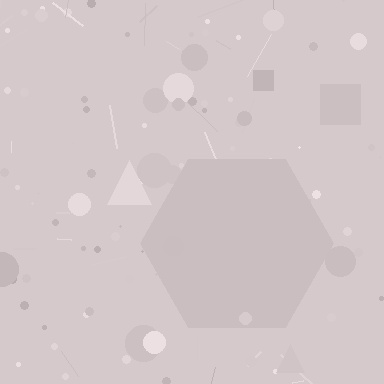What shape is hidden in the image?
A hexagon is hidden in the image.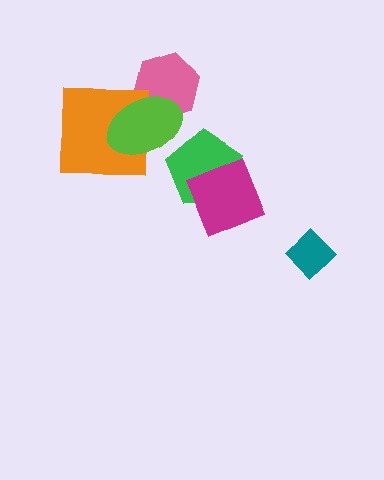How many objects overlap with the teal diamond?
0 objects overlap with the teal diamond.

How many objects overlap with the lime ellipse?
2 objects overlap with the lime ellipse.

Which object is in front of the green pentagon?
The magenta square is in front of the green pentagon.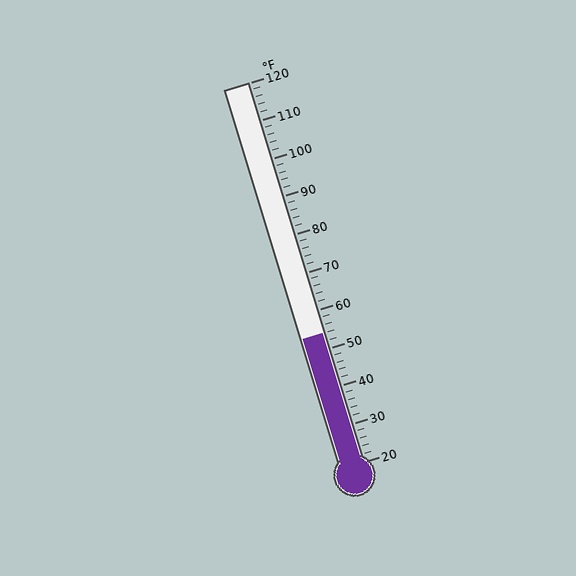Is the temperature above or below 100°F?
The temperature is below 100°F.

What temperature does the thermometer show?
The thermometer shows approximately 54°F.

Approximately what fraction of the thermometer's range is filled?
The thermometer is filled to approximately 35% of its range.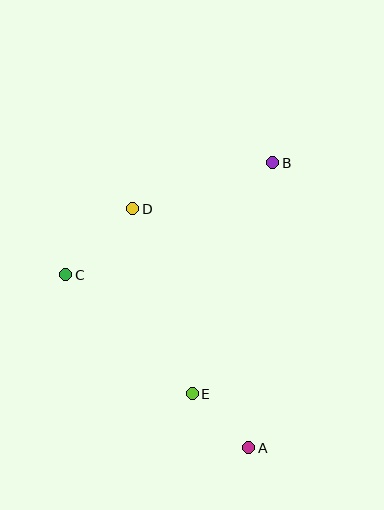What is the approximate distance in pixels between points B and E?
The distance between B and E is approximately 245 pixels.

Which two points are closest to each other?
Points A and E are closest to each other.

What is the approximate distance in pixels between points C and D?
The distance between C and D is approximately 94 pixels.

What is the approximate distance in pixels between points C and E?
The distance between C and E is approximately 174 pixels.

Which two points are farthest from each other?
Points A and B are farthest from each other.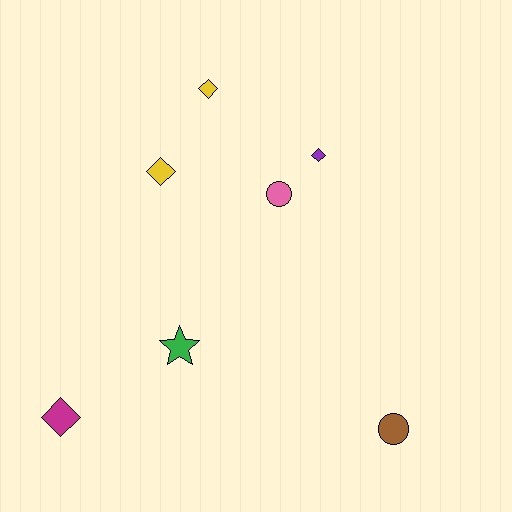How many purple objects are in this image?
There is 1 purple object.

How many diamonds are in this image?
There are 4 diamonds.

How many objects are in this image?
There are 7 objects.